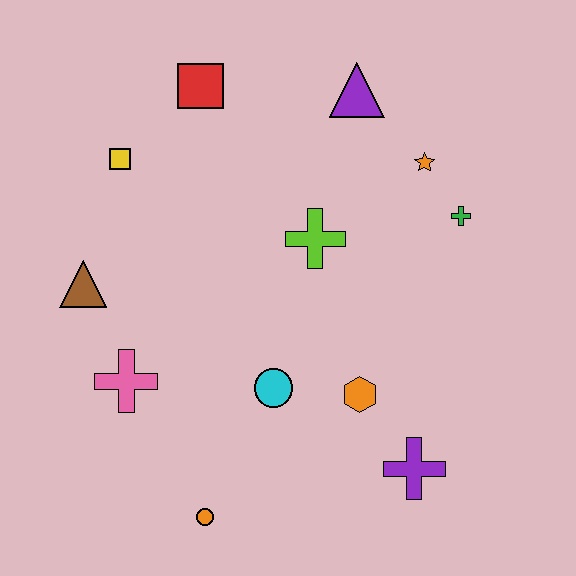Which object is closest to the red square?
The yellow square is closest to the red square.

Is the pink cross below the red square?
Yes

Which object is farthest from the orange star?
The orange circle is farthest from the orange star.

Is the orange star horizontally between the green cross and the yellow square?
Yes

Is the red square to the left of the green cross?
Yes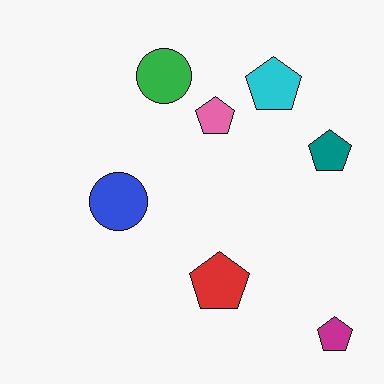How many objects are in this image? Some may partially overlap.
There are 7 objects.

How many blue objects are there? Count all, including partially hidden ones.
There is 1 blue object.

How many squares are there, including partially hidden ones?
There are no squares.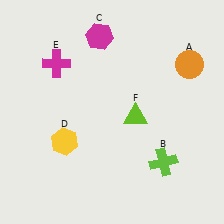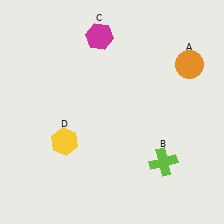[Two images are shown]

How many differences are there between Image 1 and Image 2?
There are 2 differences between the two images.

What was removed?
The magenta cross (E), the lime triangle (F) were removed in Image 2.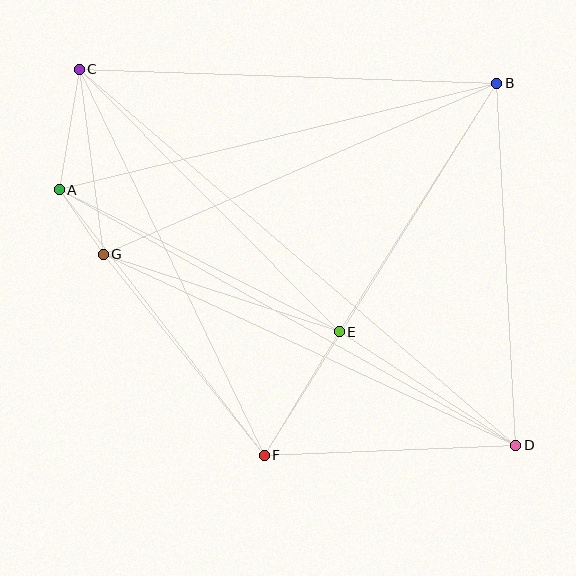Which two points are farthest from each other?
Points C and D are farthest from each other.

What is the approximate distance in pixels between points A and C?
The distance between A and C is approximately 122 pixels.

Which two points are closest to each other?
Points A and G are closest to each other.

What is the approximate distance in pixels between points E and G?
The distance between E and G is approximately 248 pixels.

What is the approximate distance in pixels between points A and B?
The distance between A and B is approximately 450 pixels.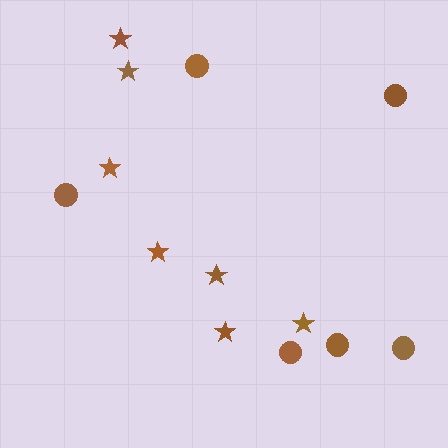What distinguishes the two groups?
There are 2 groups: one group of stars (7) and one group of circles (6).